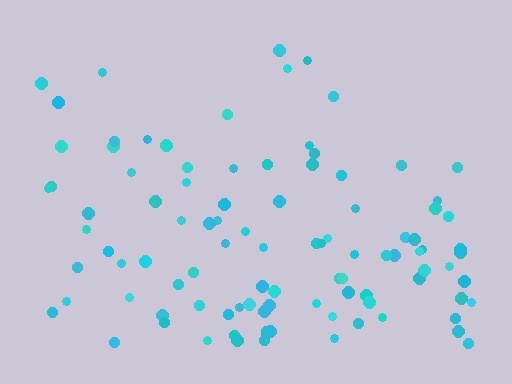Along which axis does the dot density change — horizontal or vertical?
Vertical.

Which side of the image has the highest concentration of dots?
The bottom.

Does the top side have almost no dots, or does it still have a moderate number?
Still a moderate number, just noticeably fewer than the bottom.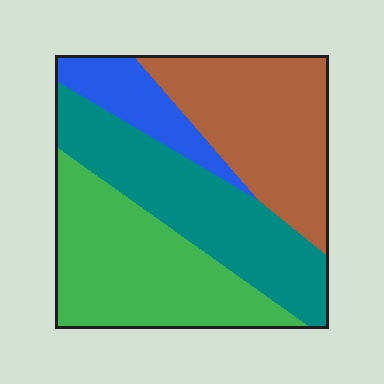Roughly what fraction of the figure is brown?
Brown takes up between a quarter and a half of the figure.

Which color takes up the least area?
Blue, at roughly 10%.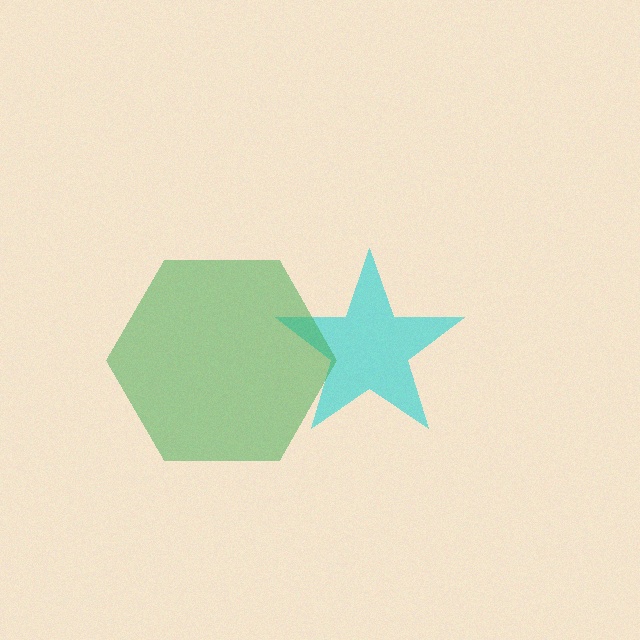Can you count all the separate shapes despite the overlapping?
Yes, there are 2 separate shapes.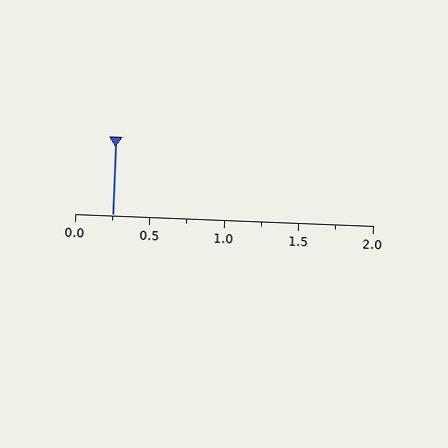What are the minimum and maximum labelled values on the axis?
The axis runs from 0.0 to 2.0.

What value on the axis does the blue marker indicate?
The marker indicates approximately 0.25.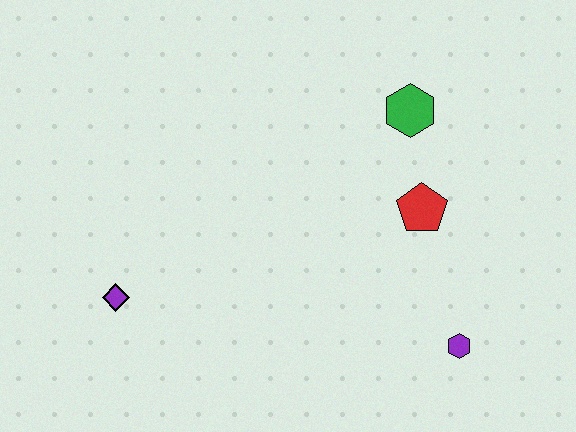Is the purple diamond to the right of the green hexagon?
No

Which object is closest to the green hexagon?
The red pentagon is closest to the green hexagon.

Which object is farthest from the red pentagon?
The purple diamond is farthest from the red pentagon.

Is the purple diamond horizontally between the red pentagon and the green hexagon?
No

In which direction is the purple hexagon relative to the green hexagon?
The purple hexagon is below the green hexagon.